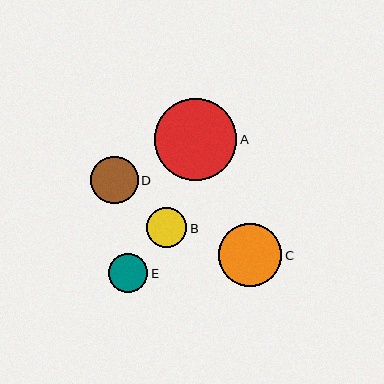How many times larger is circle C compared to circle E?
Circle C is approximately 1.6 times the size of circle E.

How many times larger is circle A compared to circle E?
Circle A is approximately 2.1 times the size of circle E.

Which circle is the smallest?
Circle E is the smallest with a size of approximately 39 pixels.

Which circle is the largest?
Circle A is the largest with a size of approximately 82 pixels.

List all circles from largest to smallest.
From largest to smallest: A, C, D, B, E.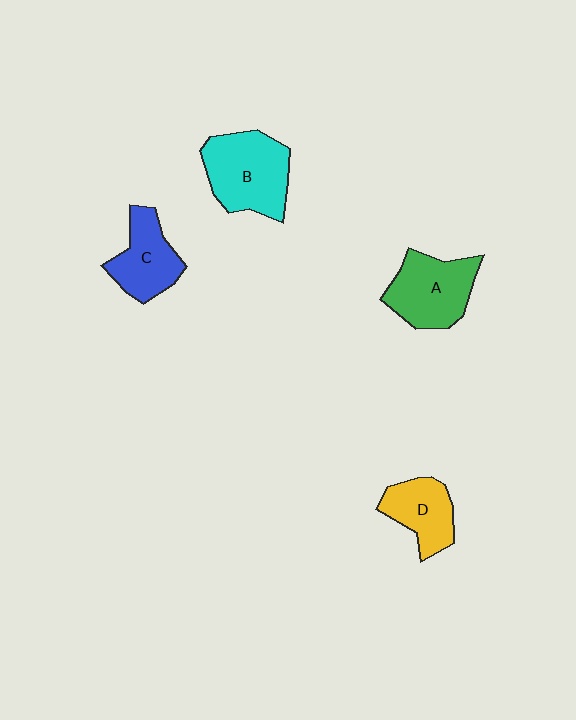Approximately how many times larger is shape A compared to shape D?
Approximately 1.4 times.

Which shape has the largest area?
Shape B (cyan).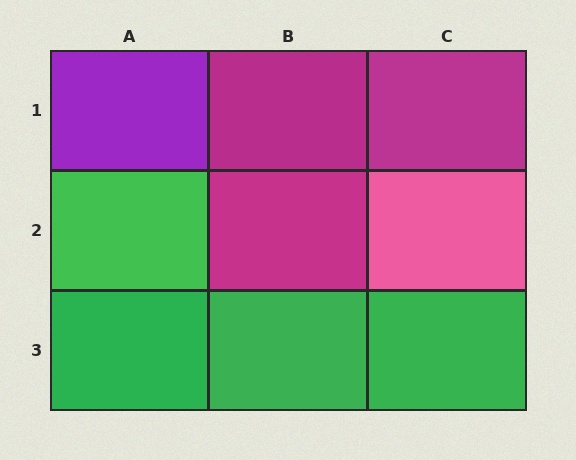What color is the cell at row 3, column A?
Green.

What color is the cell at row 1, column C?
Magenta.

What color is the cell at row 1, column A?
Purple.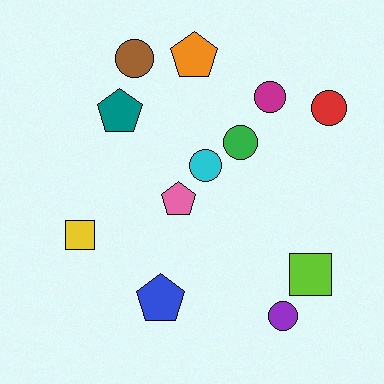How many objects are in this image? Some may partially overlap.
There are 12 objects.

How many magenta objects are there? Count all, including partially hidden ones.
There is 1 magenta object.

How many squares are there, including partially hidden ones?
There are 2 squares.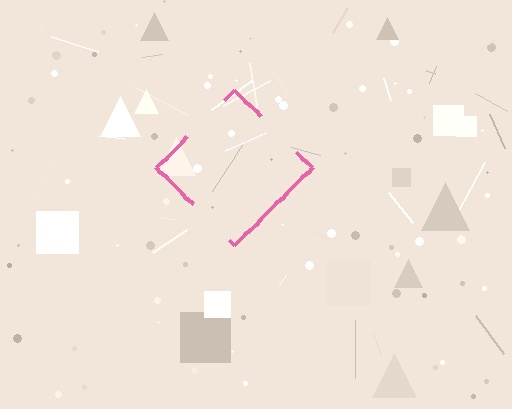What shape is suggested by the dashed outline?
The dashed outline suggests a diamond.